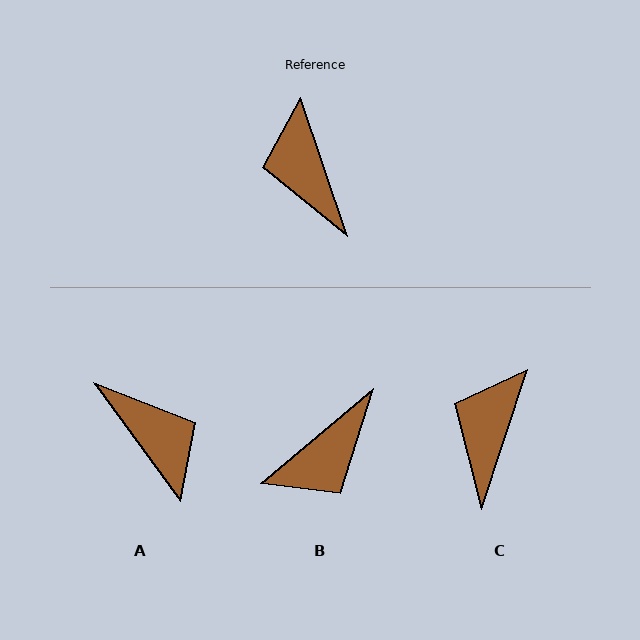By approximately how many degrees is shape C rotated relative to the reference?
Approximately 37 degrees clockwise.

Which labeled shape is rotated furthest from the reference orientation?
A, about 162 degrees away.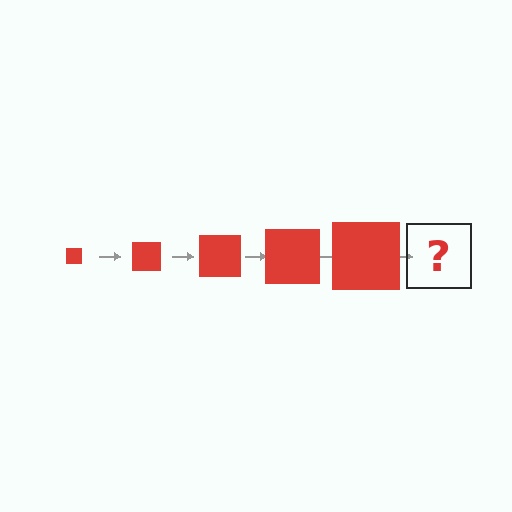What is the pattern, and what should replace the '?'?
The pattern is that the square gets progressively larger each step. The '?' should be a red square, larger than the previous one.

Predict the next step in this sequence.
The next step is a red square, larger than the previous one.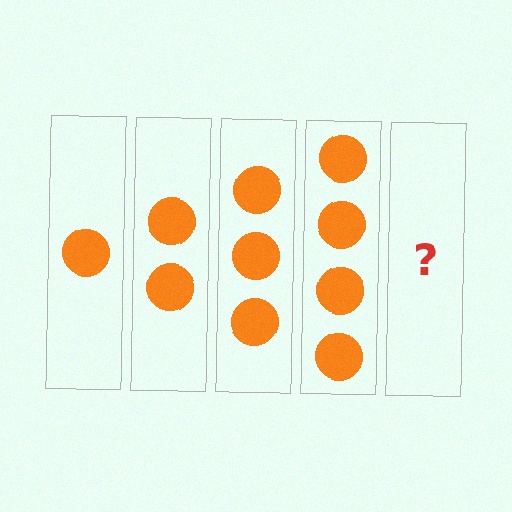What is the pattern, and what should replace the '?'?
The pattern is that each step adds one more circle. The '?' should be 5 circles.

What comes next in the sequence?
The next element should be 5 circles.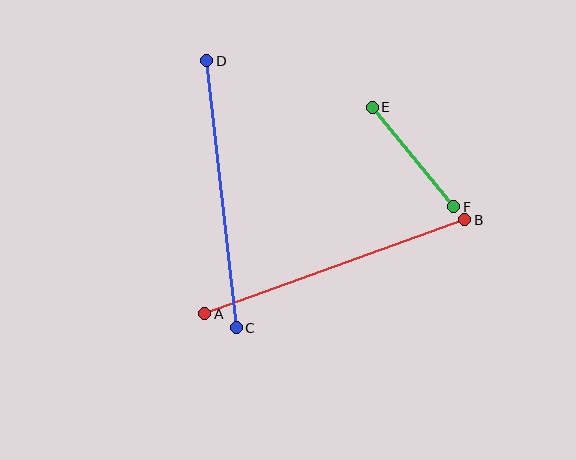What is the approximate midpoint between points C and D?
The midpoint is at approximately (221, 194) pixels.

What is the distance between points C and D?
The distance is approximately 269 pixels.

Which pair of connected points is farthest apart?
Points A and B are farthest apart.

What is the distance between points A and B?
The distance is approximately 276 pixels.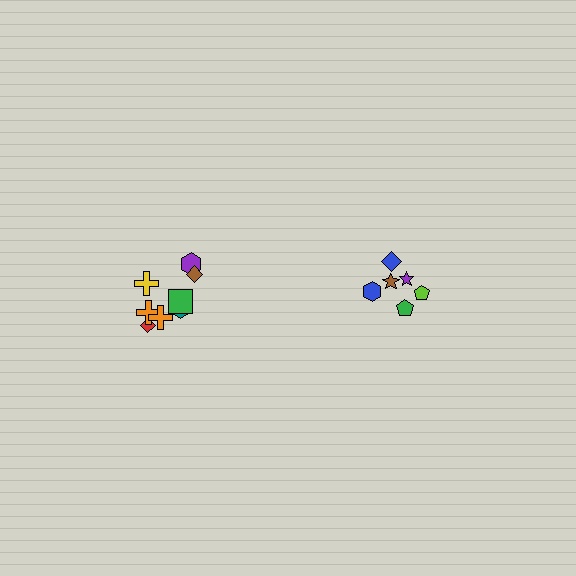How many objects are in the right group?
There are 6 objects.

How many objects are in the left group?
There are 8 objects.